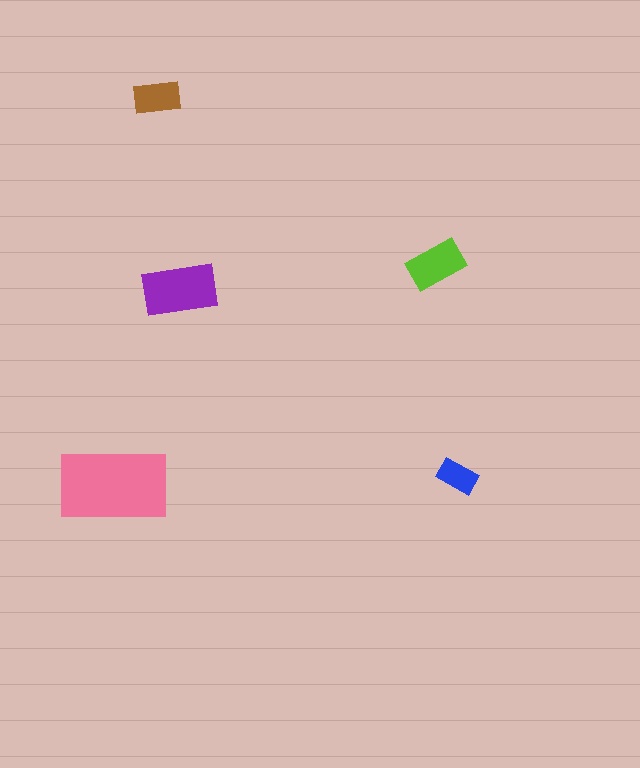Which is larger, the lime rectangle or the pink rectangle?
The pink one.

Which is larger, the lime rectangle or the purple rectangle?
The purple one.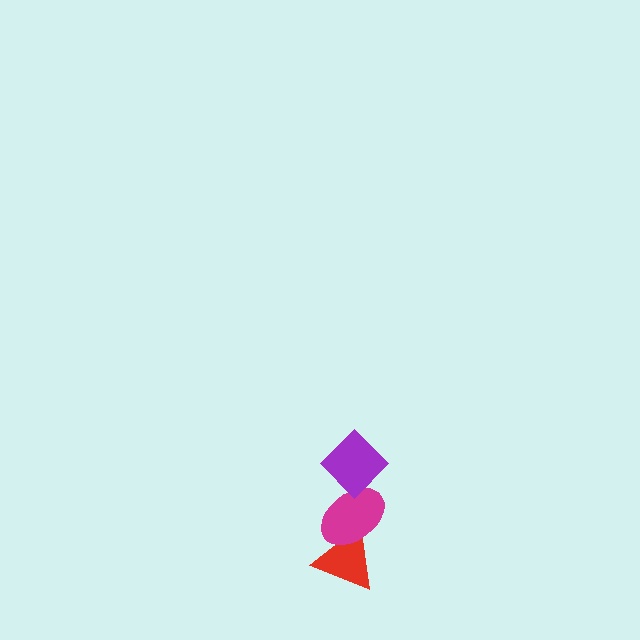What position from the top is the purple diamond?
The purple diamond is 1st from the top.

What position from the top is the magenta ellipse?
The magenta ellipse is 2nd from the top.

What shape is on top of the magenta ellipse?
The purple diamond is on top of the magenta ellipse.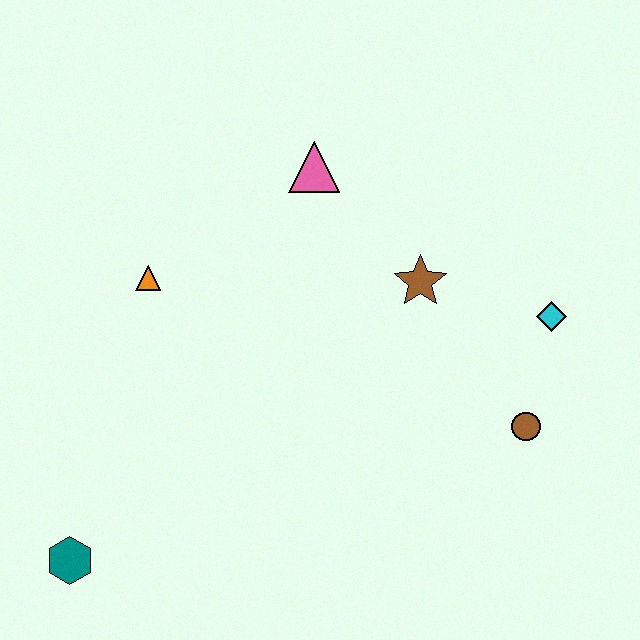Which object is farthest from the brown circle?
The teal hexagon is farthest from the brown circle.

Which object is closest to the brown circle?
The cyan diamond is closest to the brown circle.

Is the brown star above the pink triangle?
No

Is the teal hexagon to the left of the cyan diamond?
Yes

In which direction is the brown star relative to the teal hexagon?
The brown star is to the right of the teal hexagon.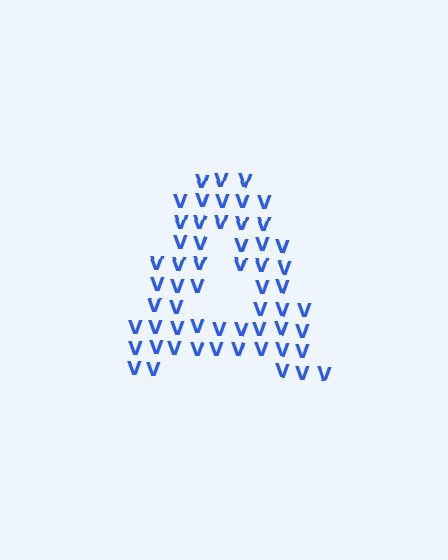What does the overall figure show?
The overall figure shows the letter A.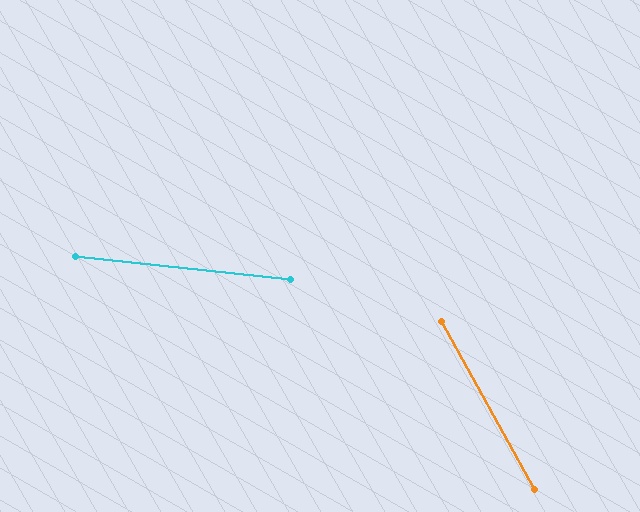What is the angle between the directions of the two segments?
Approximately 55 degrees.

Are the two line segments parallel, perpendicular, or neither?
Neither parallel nor perpendicular — they differ by about 55°.